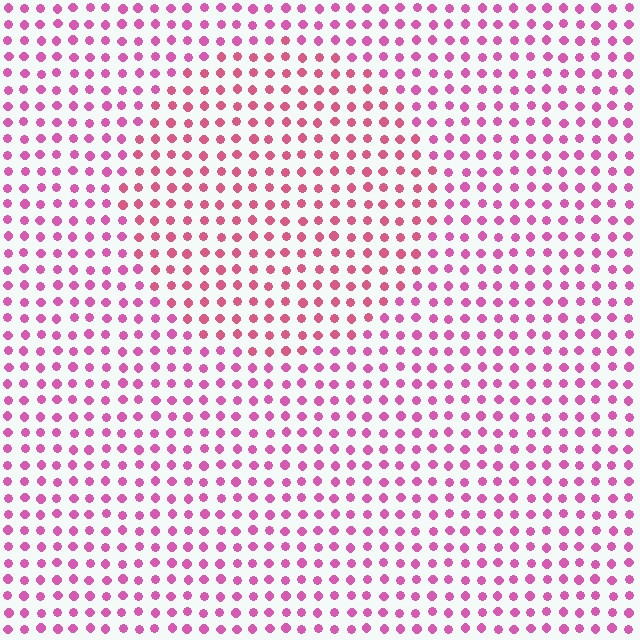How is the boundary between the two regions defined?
The boundary is defined purely by a slight shift in hue (about 21 degrees). Spacing, size, and orientation are identical on both sides.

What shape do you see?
I see a circle.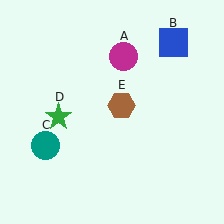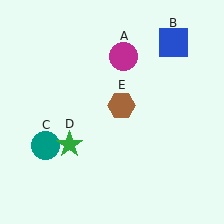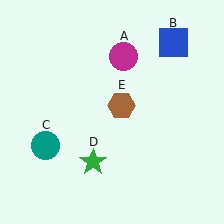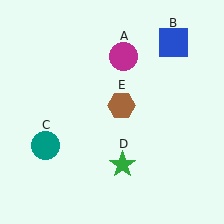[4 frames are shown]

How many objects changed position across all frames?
1 object changed position: green star (object D).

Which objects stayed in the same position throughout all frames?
Magenta circle (object A) and blue square (object B) and teal circle (object C) and brown hexagon (object E) remained stationary.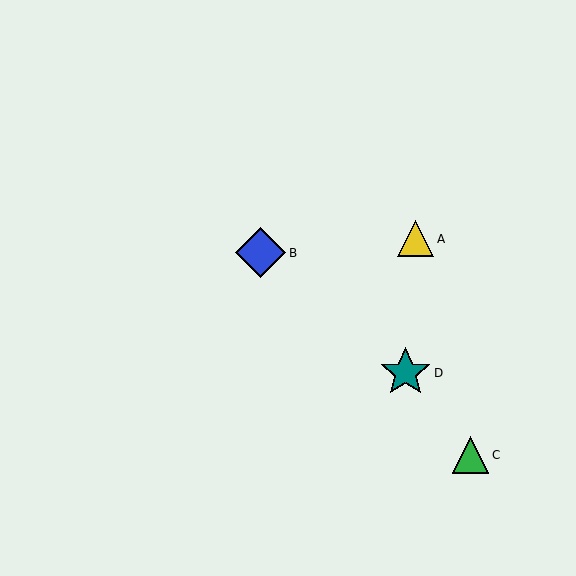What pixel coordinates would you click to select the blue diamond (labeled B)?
Click at (261, 253) to select the blue diamond B.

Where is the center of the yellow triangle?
The center of the yellow triangle is at (415, 239).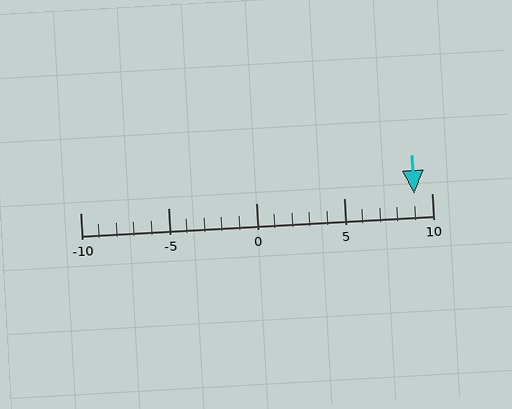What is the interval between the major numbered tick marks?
The major tick marks are spaced 5 units apart.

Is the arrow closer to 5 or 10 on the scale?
The arrow is closer to 10.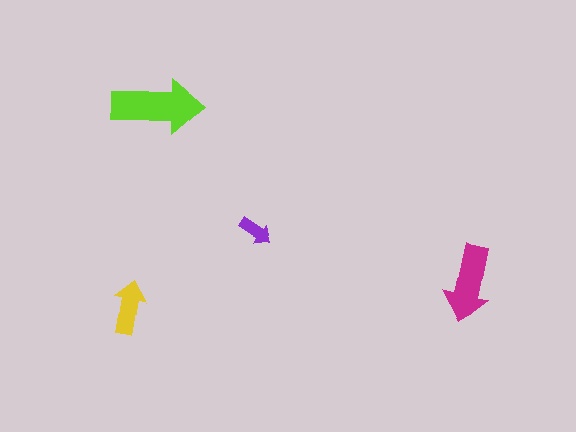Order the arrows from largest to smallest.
the lime one, the magenta one, the yellow one, the purple one.